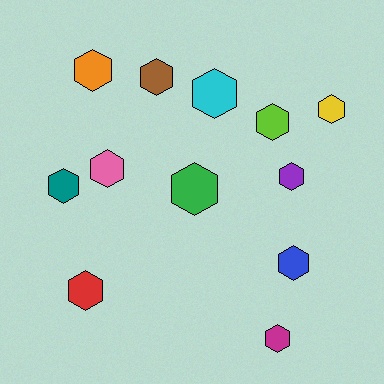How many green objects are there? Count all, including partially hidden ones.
There is 1 green object.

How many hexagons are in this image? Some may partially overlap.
There are 12 hexagons.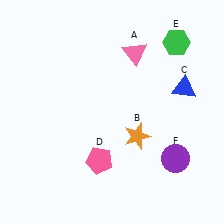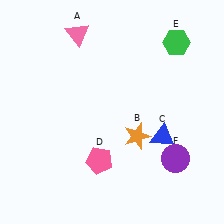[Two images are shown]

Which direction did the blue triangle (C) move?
The blue triangle (C) moved down.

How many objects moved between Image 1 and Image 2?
2 objects moved between the two images.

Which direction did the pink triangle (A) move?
The pink triangle (A) moved left.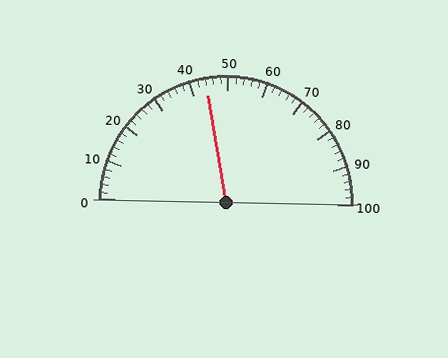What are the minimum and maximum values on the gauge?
The gauge ranges from 0 to 100.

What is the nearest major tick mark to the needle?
The nearest major tick mark is 40.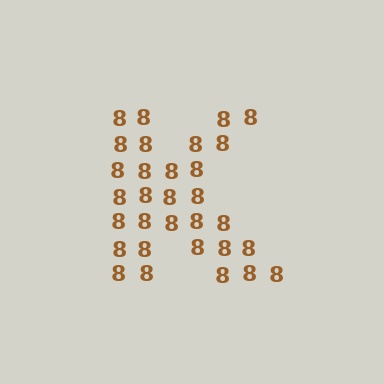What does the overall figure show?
The overall figure shows the letter K.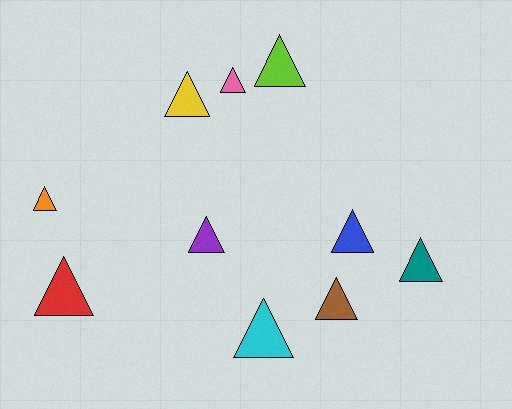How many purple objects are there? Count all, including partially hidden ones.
There is 1 purple object.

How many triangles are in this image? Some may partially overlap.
There are 10 triangles.